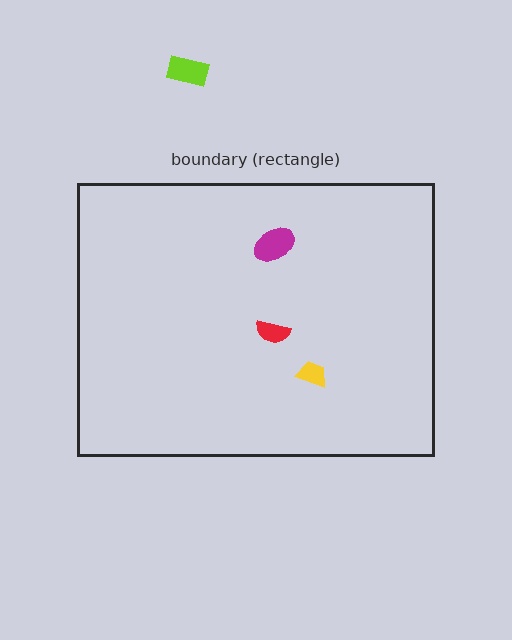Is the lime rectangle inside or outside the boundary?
Outside.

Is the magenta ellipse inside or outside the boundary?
Inside.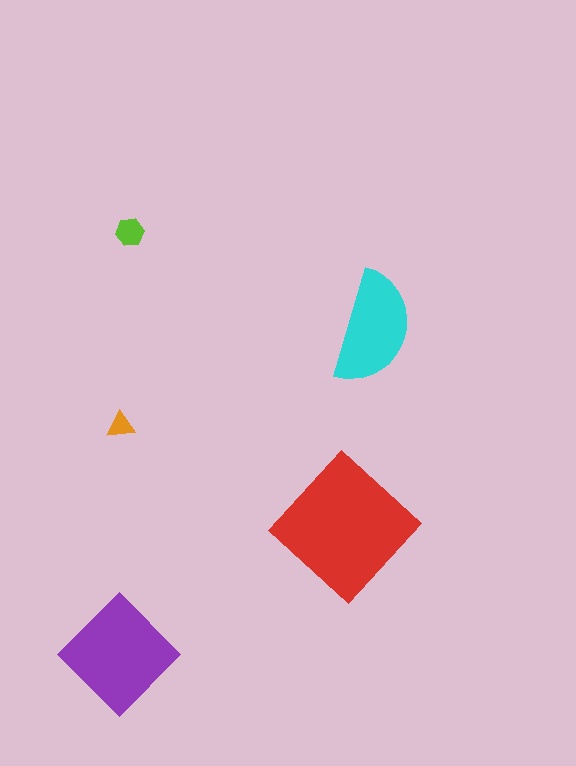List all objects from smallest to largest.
The orange triangle, the lime hexagon, the cyan semicircle, the purple diamond, the red diamond.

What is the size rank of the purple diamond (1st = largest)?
2nd.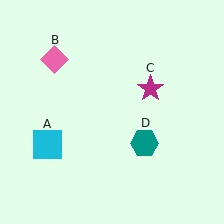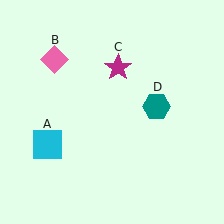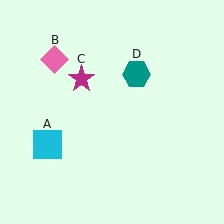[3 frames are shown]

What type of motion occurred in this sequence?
The magenta star (object C), teal hexagon (object D) rotated counterclockwise around the center of the scene.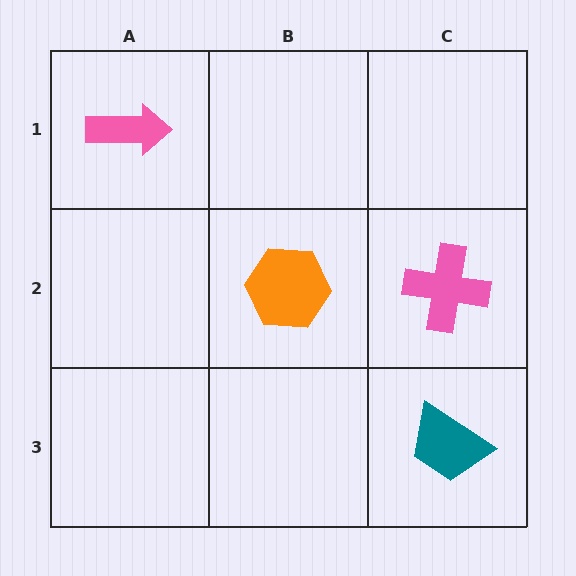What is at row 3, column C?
A teal trapezoid.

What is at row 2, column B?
An orange hexagon.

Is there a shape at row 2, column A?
No, that cell is empty.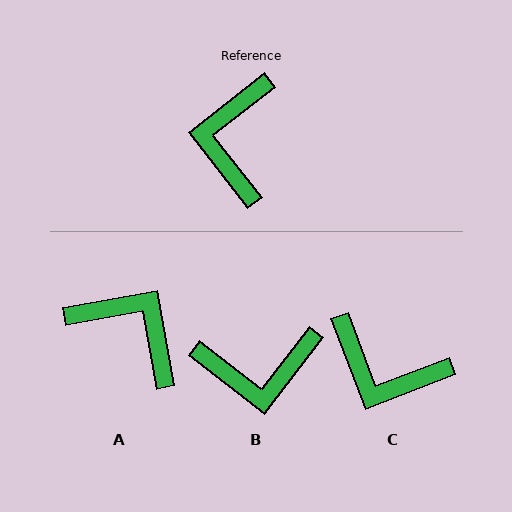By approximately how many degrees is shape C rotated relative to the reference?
Approximately 73 degrees counter-clockwise.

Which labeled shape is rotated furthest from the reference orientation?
A, about 118 degrees away.